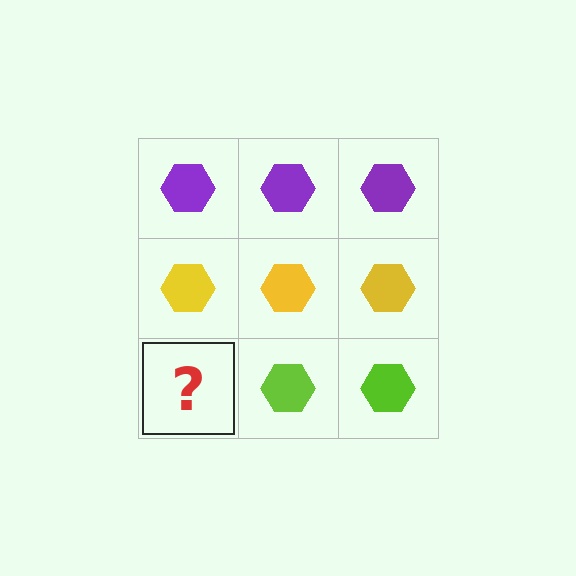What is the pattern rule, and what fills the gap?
The rule is that each row has a consistent color. The gap should be filled with a lime hexagon.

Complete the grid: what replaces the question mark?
The question mark should be replaced with a lime hexagon.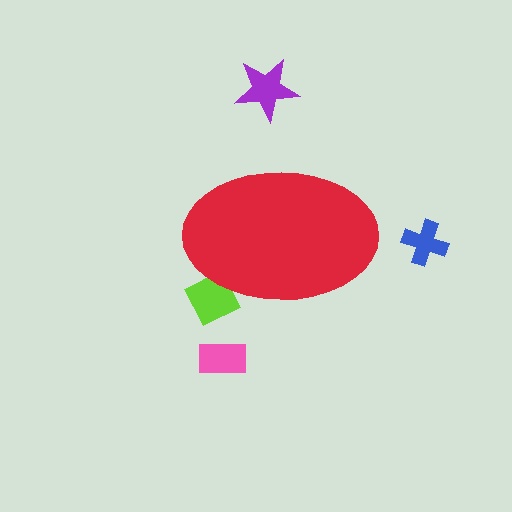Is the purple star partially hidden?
No, the purple star is fully visible.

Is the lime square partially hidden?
Yes, the lime square is partially hidden behind the red ellipse.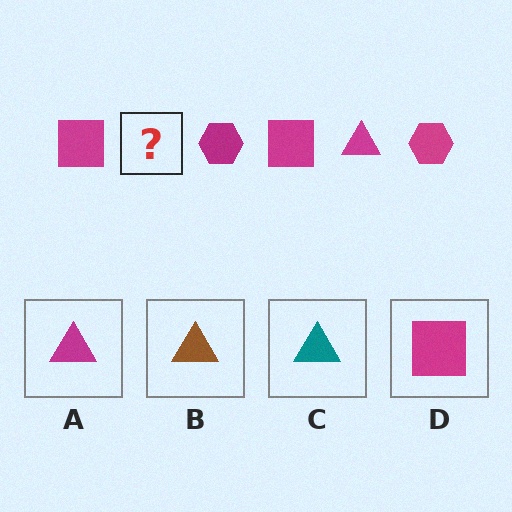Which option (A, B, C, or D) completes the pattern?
A.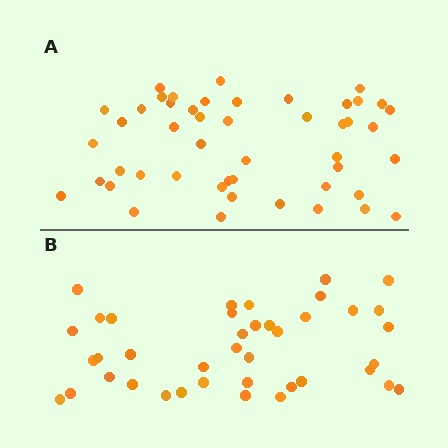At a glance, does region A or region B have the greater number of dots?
Region A (the top region) has more dots.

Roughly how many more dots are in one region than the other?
Region A has roughly 8 or so more dots than region B.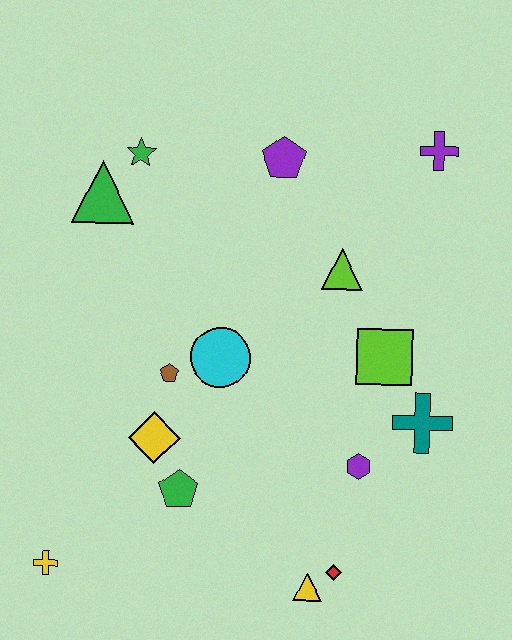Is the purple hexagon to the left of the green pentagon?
No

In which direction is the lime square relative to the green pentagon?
The lime square is to the right of the green pentagon.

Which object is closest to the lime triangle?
The lime square is closest to the lime triangle.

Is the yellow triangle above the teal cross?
No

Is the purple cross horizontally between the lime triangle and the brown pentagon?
No